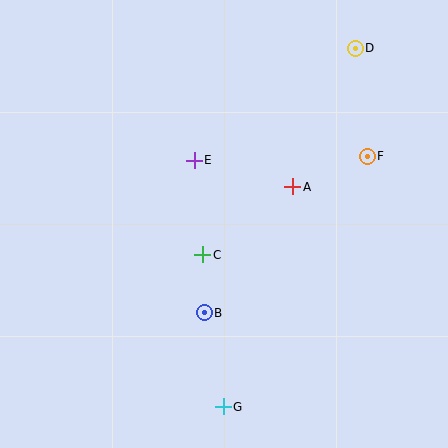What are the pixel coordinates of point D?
Point D is at (355, 48).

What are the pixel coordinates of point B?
Point B is at (204, 313).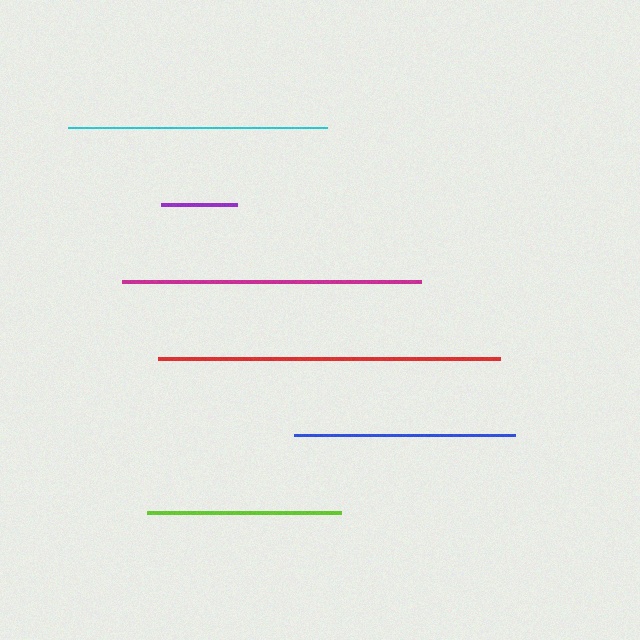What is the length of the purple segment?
The purple segment is approximately 76 pixels long.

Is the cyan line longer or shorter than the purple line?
The cyan line is longer than the purple line.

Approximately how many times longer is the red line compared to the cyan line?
The red line is approximately 1.3 times the length of the cyan line.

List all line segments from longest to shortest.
From longest to shortest: red, magenta, cyan, blue, lime, purple.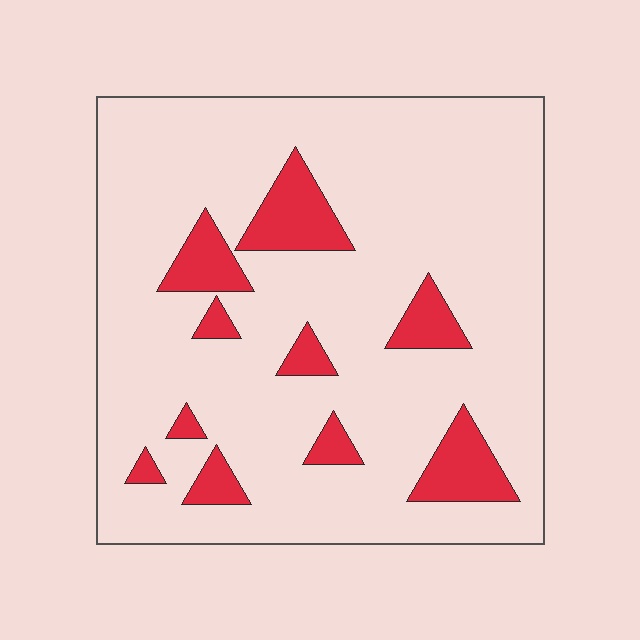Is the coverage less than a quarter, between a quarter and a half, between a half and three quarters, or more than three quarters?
Less than a quarter.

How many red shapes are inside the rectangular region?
10.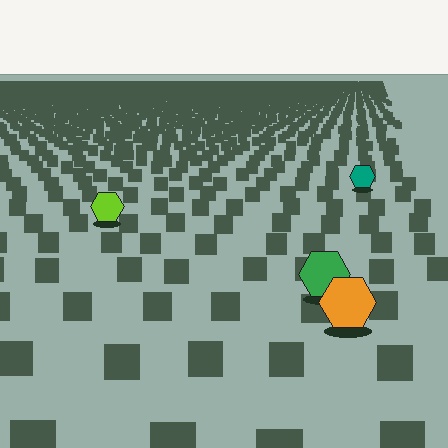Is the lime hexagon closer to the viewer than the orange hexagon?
No. The orange hexagon is closer — you can tell from the texture gradient: the ground texture is coarser near it.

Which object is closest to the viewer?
The orange hexagon is closest. The texture marks near it are larger and more spread out.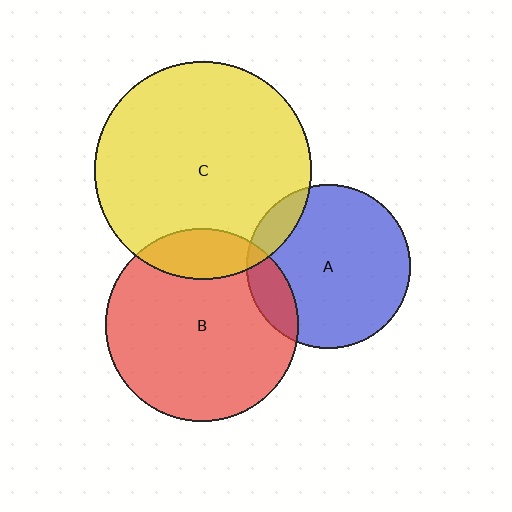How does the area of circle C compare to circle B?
Approximately 1.3 times.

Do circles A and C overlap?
Yes.